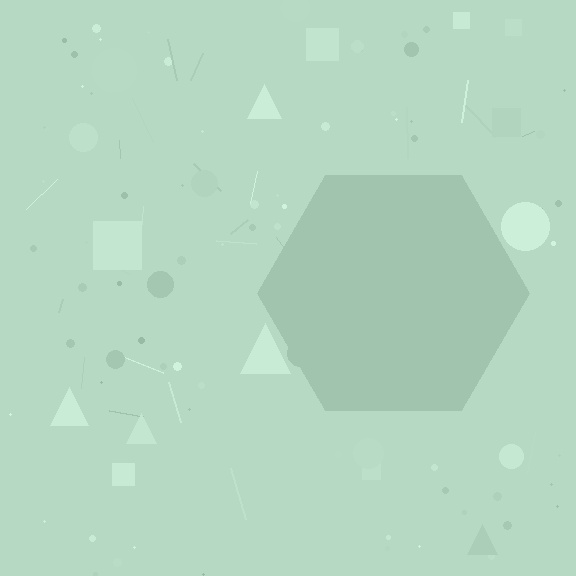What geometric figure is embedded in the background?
A hexagon is embedded in the background.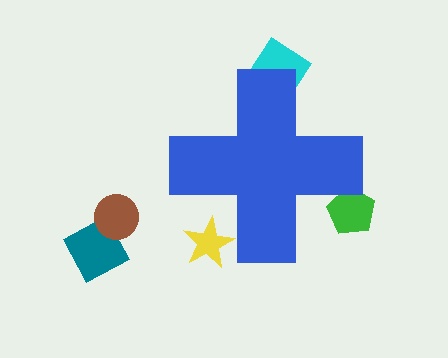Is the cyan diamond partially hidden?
Yes, the cyan diamond is partially hidden behind the blue cross.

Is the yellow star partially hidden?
Yes, the yellow star is partially hidden behind the blue cross.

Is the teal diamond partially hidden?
No, the teal diamond is fully visible.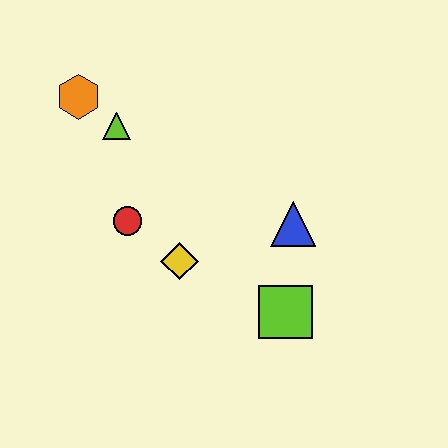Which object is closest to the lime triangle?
The orange hexagon is closest to the lime triangle.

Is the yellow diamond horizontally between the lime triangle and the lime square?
Yes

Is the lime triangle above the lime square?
Yes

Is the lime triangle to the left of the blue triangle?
Yes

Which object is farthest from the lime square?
The orange hexagon is farthest from the lime square.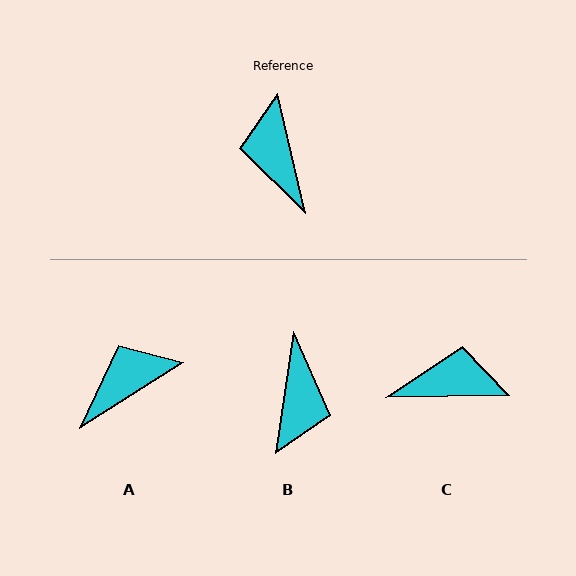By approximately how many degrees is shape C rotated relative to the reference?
Approximately 102 degrees clockwise.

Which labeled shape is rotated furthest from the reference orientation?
B, about 159 degrees away.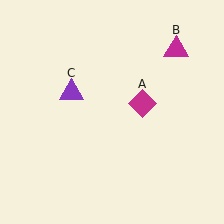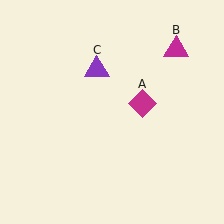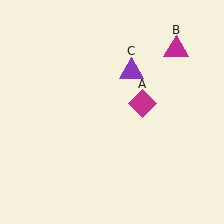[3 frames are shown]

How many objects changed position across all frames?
1 object changed position: purple triangle (object C).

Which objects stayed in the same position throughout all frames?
Magenta diamond (object A) and magenta triangle (object B) remained stationary.